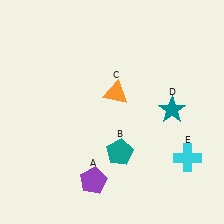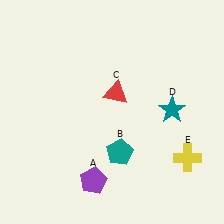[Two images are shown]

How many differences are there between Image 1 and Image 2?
There are 2 differences between the two images.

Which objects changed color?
C changed from orange to red. E changed from cyan to yellow.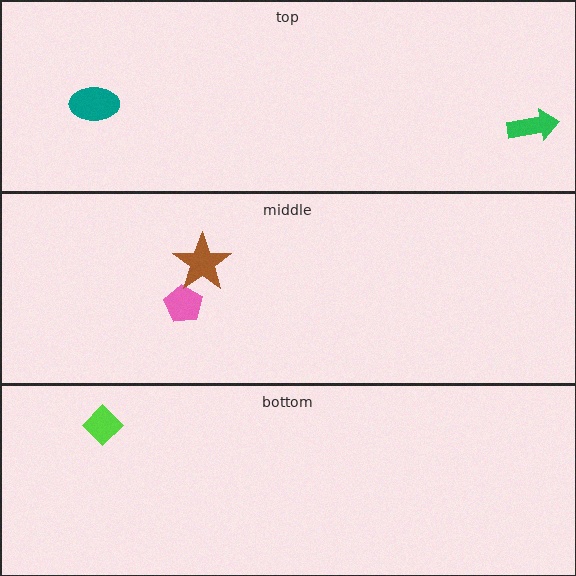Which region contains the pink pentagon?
The middle region.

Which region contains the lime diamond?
The bottom region.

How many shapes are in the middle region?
2.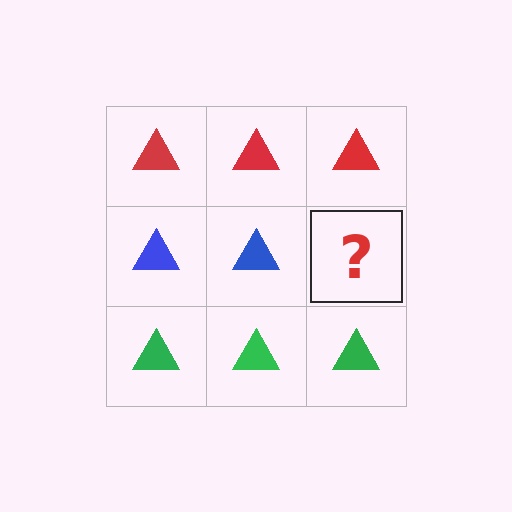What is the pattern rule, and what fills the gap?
The rule is that each row has a consistent color. The gap should be filled with a blue triangle.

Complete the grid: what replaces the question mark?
The question mark should be replaced with a blue triangle.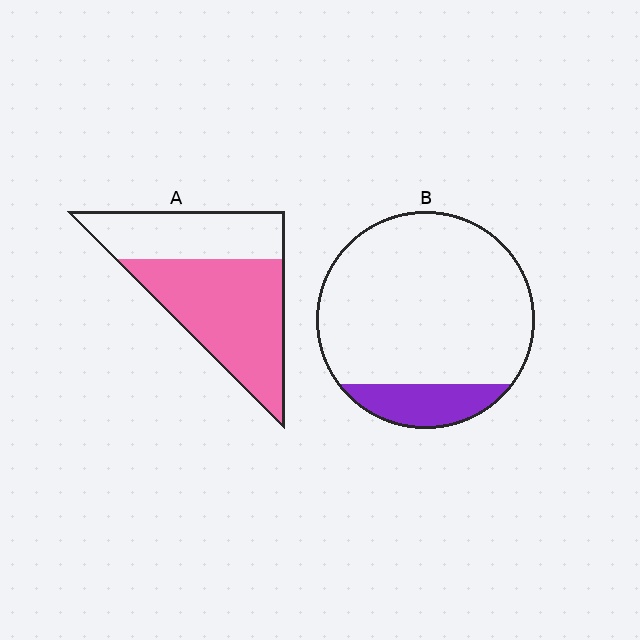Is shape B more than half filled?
No.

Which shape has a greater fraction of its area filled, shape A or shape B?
Shape A.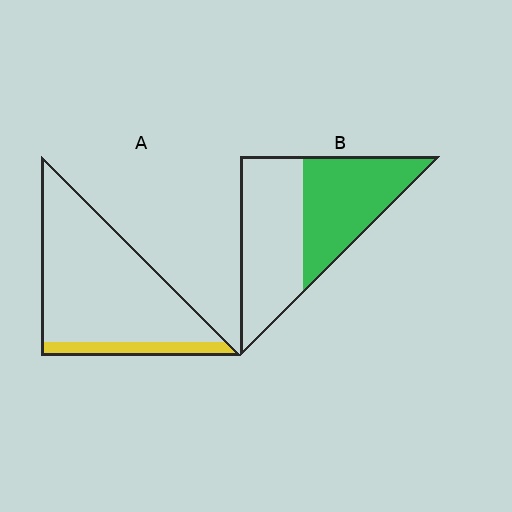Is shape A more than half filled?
No.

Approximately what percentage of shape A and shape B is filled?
A is approximately 15% and B is approximately 45%.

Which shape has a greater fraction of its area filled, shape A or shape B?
Shape B.